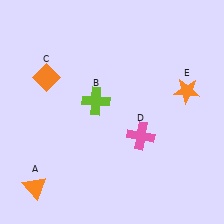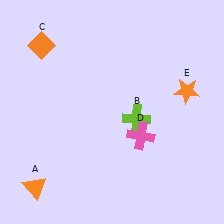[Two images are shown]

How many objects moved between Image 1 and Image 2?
2 objects moved between the two images.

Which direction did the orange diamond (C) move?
The orange diamond (C) moved up.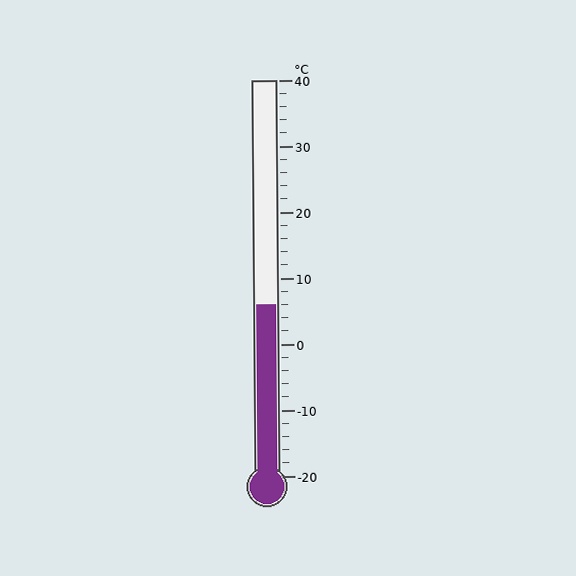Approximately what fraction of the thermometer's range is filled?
The thermometer is filled to approximately 45% of its range.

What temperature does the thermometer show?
The thermometer shows approximately 6°C.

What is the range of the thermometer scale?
The thermometer scale ranges from -20°C to 40°C.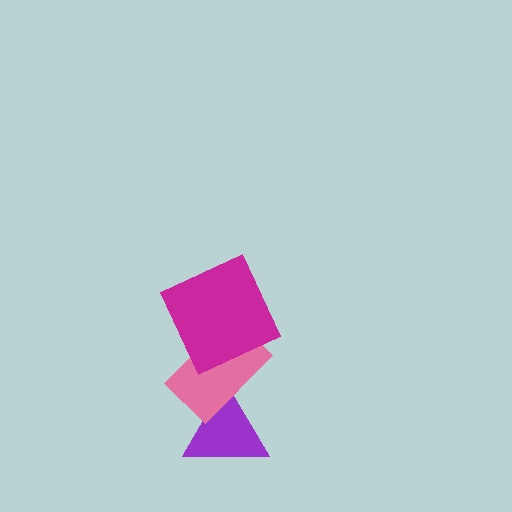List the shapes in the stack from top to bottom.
From top to bottom: the magenta square, the pink rectangle, the purple triangle.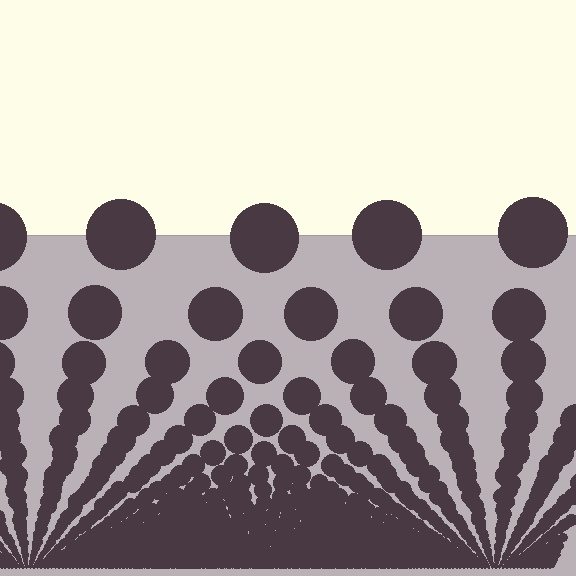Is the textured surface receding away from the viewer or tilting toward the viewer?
The surface appears to tilt toward the viewer. Texture elements get larger and sparser toward the top.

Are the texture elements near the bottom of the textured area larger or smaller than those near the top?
Smaller. The gradient is inverted — elements near the bottom are smaller and denser.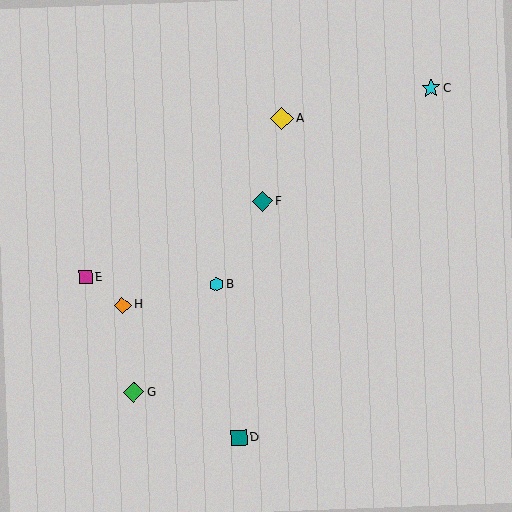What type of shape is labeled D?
Shape D is a teal square.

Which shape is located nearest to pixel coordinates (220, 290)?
The cyan hexagon (labeled B) at (217, 284) is nearest to that location.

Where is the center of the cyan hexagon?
The center of the cyan hexagon is at (217, 284).